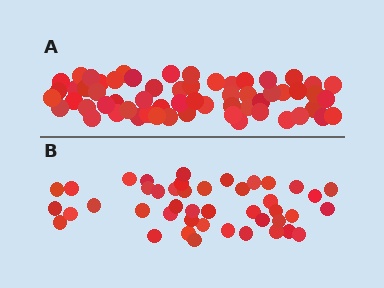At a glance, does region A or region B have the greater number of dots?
Region A (the top region) has more dots.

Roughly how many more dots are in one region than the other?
Region A has approximately 15 more dots than region B.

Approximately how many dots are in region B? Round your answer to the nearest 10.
About 40 dots. (The exact count is 44, which rounds to 40.)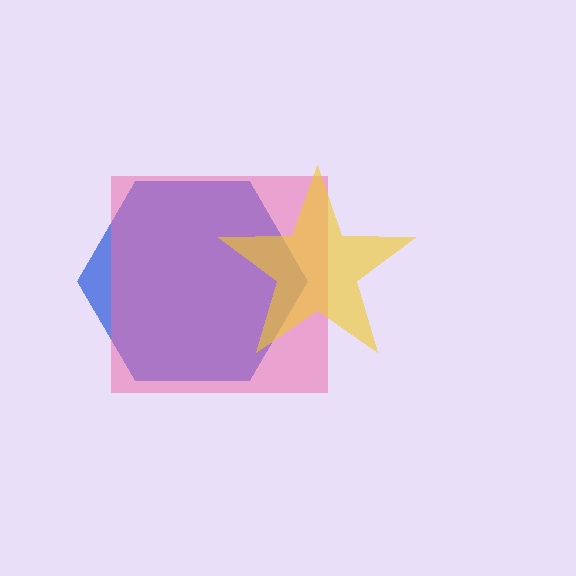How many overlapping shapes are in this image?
There are 3 overlapping shapes in the image.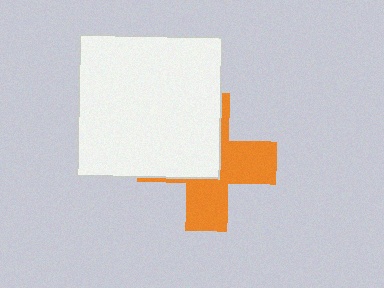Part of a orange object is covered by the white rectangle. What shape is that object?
It is a cross.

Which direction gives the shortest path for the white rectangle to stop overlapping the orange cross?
Moving toward the upper-left gives the shortest separation.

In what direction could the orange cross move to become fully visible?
The orange cross could move toward the lower-right. That would shift it out from behind the white rectangle entirely.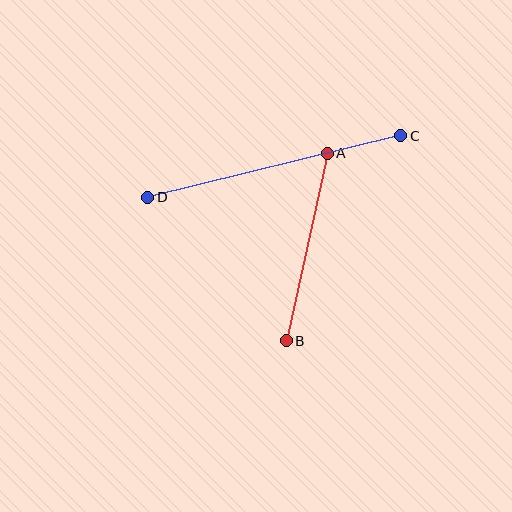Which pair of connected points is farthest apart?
Points C and D are farthest apart.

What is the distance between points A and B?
The distance is approximately 192 pixels.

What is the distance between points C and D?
The distance is approximately 260 pixels.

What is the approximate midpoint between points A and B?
The midpoint is at approximately (307, 247) pixels.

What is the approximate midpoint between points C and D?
The midpoint is at approximately (274, 166) pixels.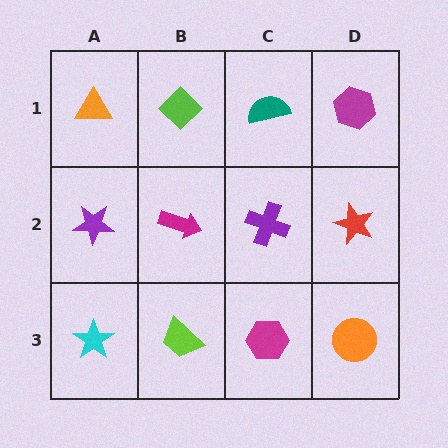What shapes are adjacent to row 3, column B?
A magenta arrow (row 2, column B), a cyan star (row 3, column A), a magenta hexagon (row 3, column C).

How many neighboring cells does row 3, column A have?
2.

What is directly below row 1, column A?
A purple star.